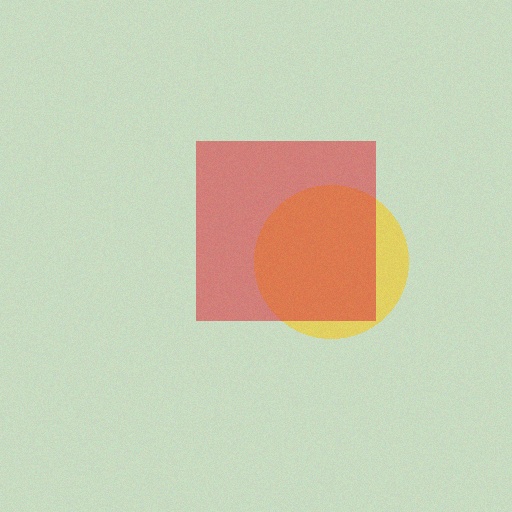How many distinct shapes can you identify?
There are 2 distinct shapes: a yellow circle, a red square.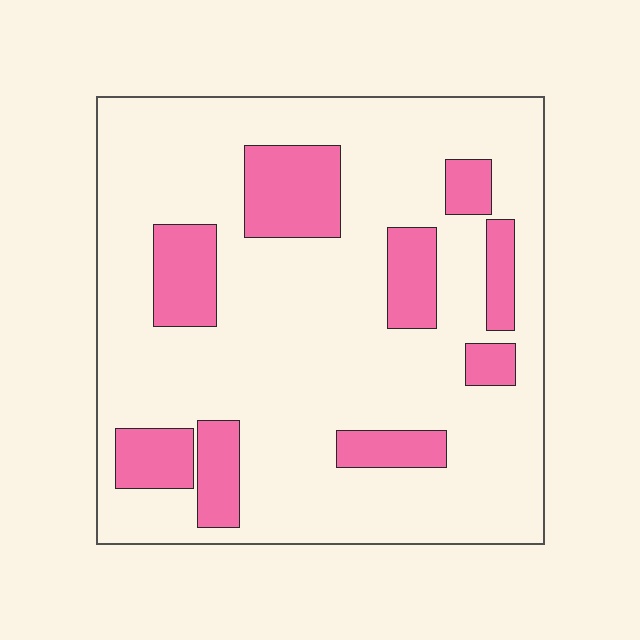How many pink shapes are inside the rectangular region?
9.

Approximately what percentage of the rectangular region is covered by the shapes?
Approximately 20%.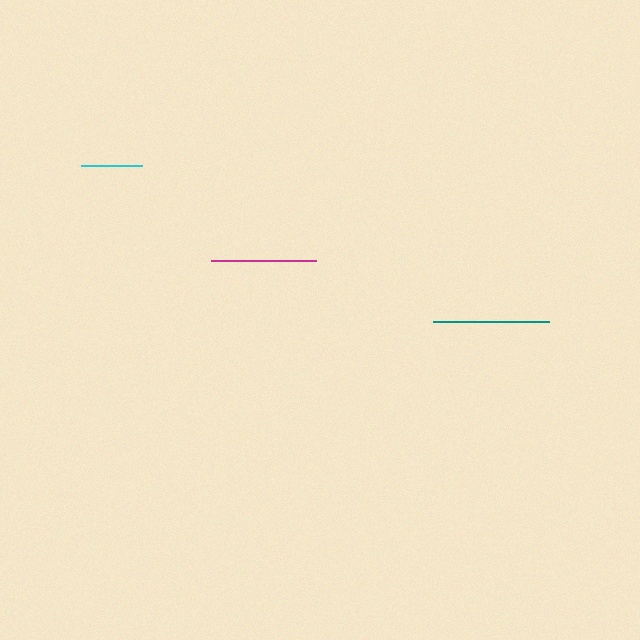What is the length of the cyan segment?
The cyan segment is approximately 60 pixels long.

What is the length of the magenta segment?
The magenta segment is approximately 105 pixels long.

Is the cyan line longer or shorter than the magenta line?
The magenta line is longer than the cyan line.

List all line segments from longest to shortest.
From longest to shortest: teal, magenta, cyan.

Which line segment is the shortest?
The cyan line is the shortest at approximately 60 pixels.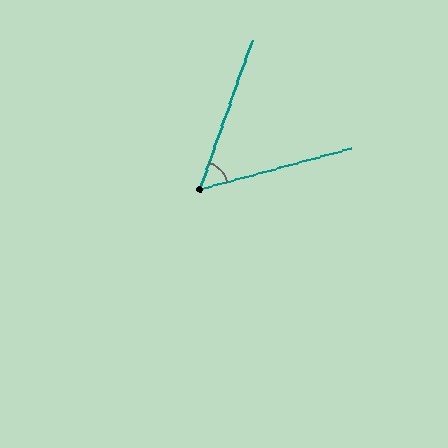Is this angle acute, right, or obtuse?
It is acute.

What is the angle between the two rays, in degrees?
Approximately 55 degrees.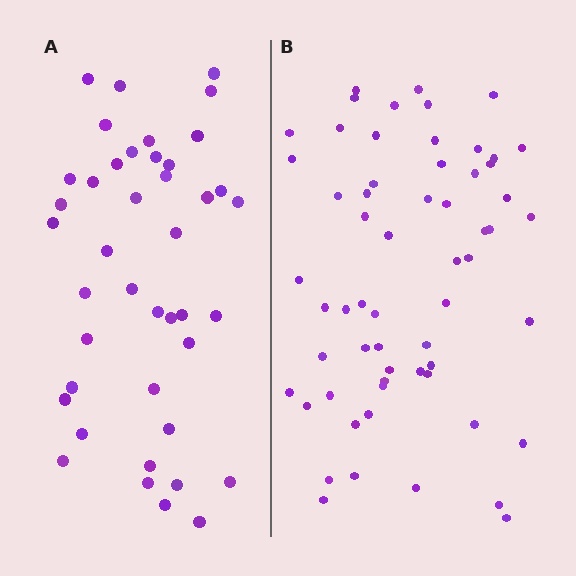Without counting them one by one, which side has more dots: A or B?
Region B (the right region) has more dots.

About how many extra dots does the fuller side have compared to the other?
Region B has approximately 20 more dots than region A.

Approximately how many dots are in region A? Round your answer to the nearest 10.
About 40 dots. (The exact count is 42, which rounds to 40.)